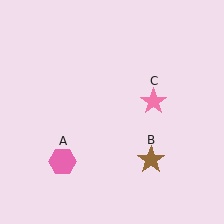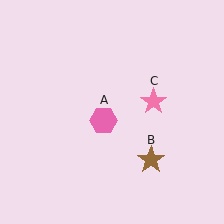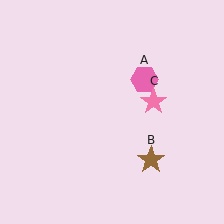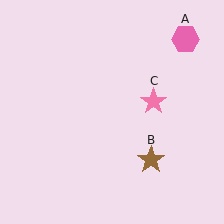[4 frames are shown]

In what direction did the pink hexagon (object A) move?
The pink hexagon (object A) moved up and to the right.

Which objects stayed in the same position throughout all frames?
Brown star (object B) and pink star (object C) remained stationary.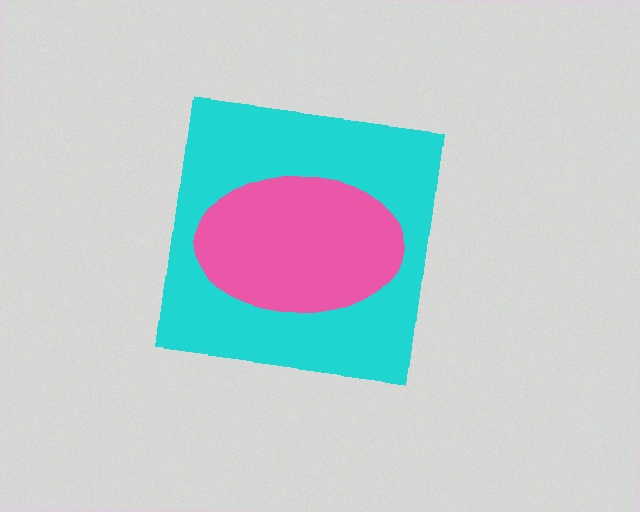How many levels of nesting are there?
2.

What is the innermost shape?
The pink ellipse.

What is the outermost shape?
The cyan square.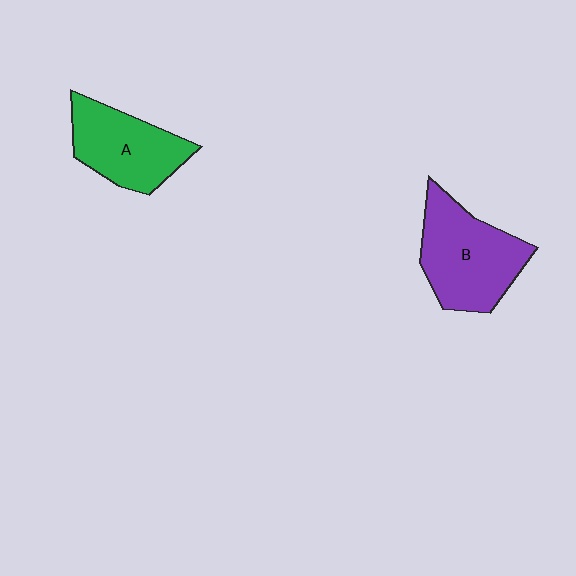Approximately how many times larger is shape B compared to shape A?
Approximately 1.2 times.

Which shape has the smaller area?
Shape A (green).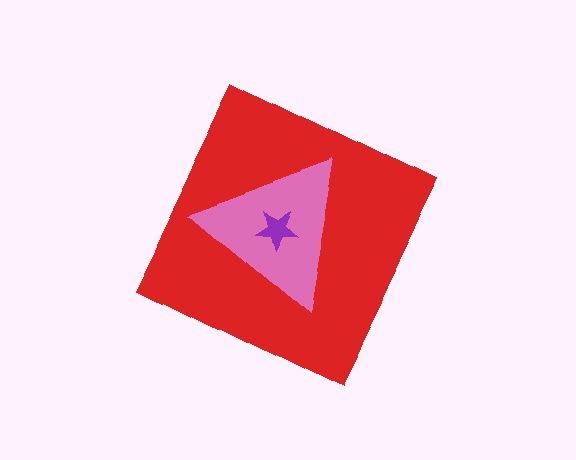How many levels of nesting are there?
3.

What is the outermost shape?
The red diamond.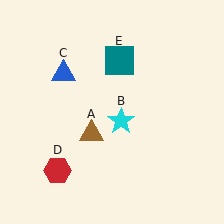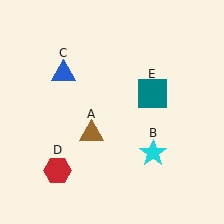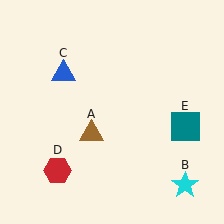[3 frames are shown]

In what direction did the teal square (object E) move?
The teal square (object E) moved down and to the right.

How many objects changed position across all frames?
2 objects changed position: cyan star (object B), teal square (object E).